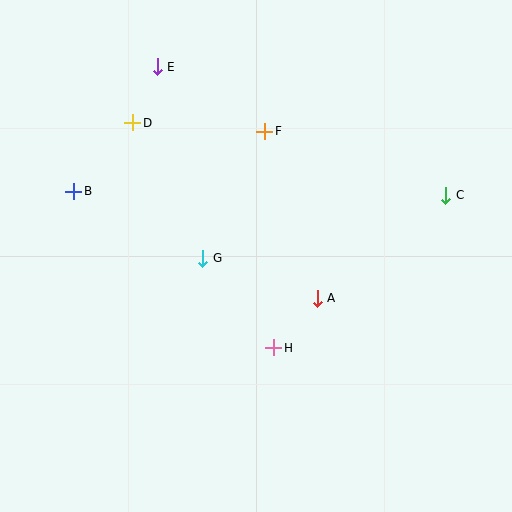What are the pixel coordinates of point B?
Point B is at (74, 191).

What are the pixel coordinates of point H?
Point H is at (274, 348).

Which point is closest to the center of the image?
Point G at (203, 258) is closest to the center.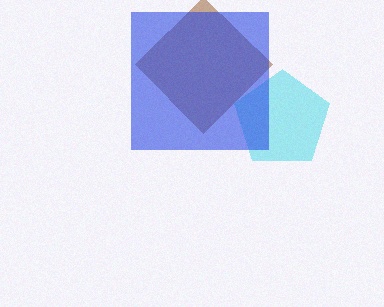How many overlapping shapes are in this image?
There are 3 overlapping shapes in the image.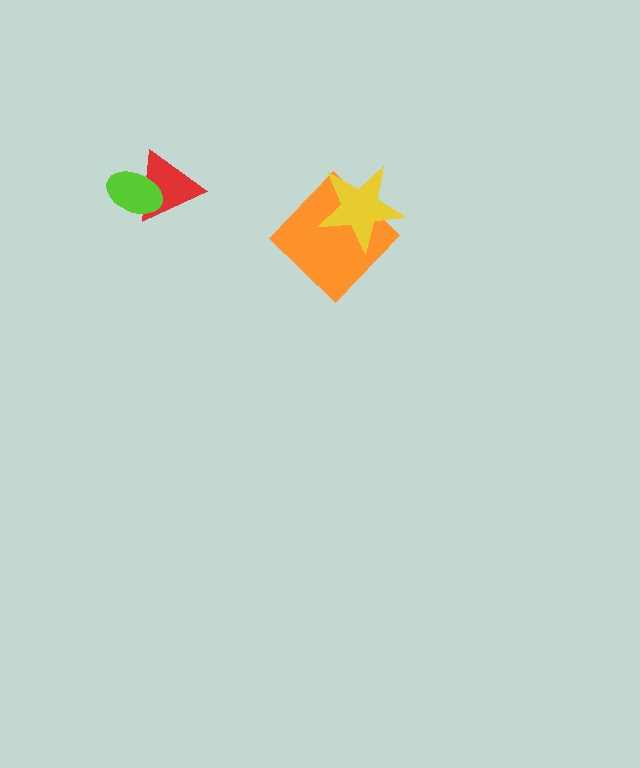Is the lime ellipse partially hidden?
No, no other shape covers it.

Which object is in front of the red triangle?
The lime ellipse is in front of the red triangle.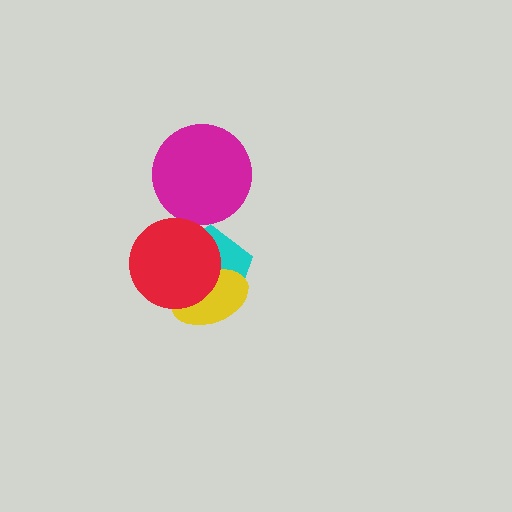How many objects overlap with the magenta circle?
0 objects overlap with the magenta circle.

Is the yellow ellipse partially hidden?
Yes, it is partially covered by another shape.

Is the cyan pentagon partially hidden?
Yes, it is partially covered by another shape.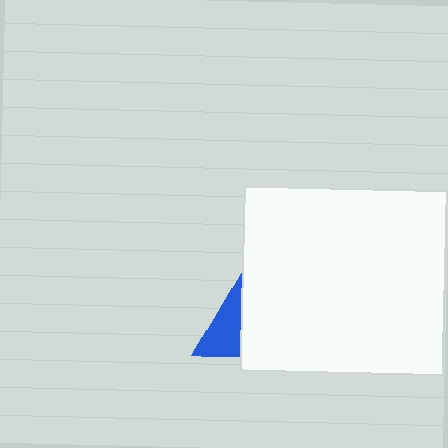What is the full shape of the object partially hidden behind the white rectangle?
The partially hidden object is a blue triangle.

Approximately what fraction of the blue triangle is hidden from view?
Roughly 69% of the blue triangle is hidden behind the white rectangle.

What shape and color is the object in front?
The object in front is a white rectangle.